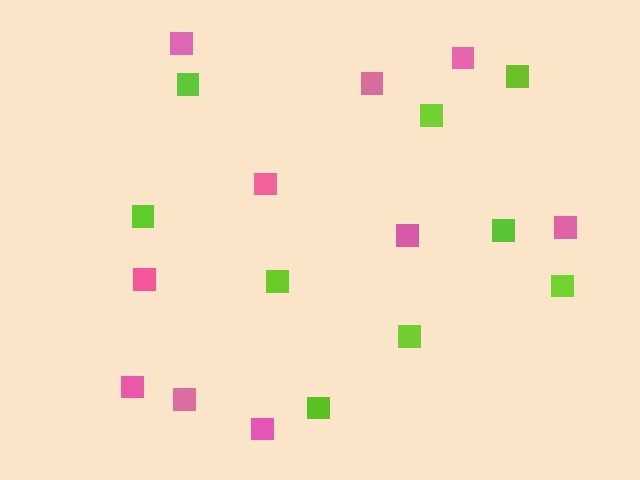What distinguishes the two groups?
There are 2 groups: one group of pink squares (10) and one group of lime squares (9).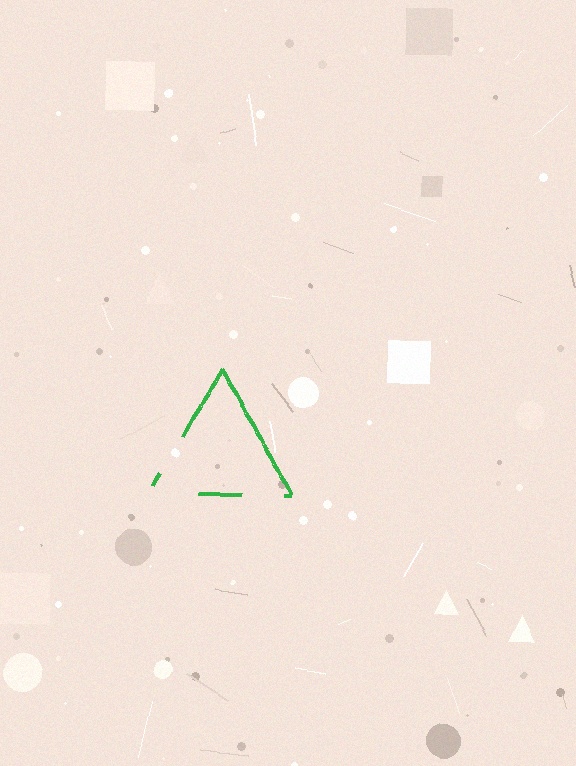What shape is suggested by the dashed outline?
The dashed outline suggests a triangle.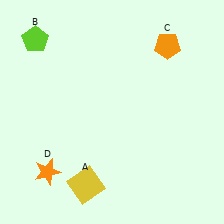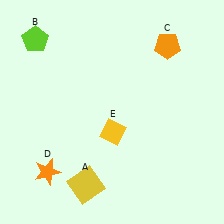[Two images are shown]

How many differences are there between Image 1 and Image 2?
There is 1 difference between the two images.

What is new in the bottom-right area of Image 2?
A yellow diamond (E) was added in the bottom-right area of Image 2.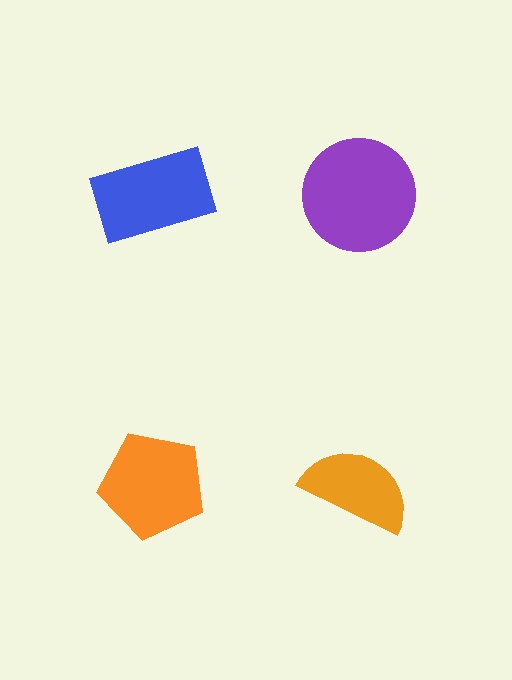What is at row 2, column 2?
An orange semicircle.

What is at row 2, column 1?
An orange pentagon.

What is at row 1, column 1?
A blue rectangle.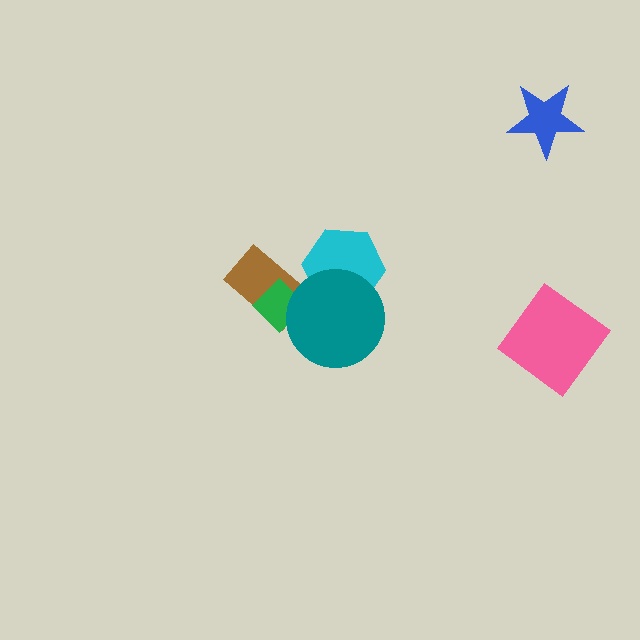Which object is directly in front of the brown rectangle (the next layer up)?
The green diamond is directly in front of the brown rectangle.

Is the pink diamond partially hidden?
No, no other shape covers it.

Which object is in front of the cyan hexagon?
The teal circle is in front of the cyan hexagon.